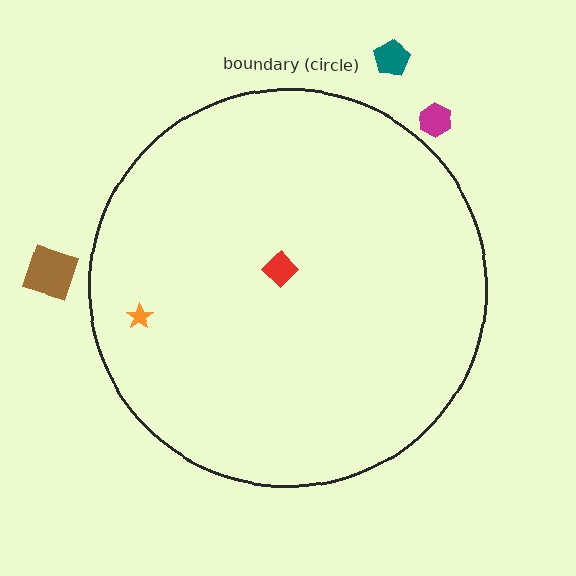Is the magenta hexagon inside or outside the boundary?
Outside.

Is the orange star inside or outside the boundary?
Inside.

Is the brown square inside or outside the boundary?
Outside.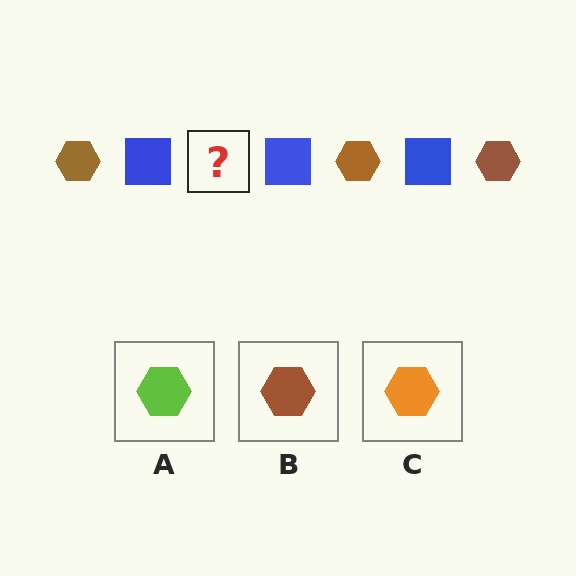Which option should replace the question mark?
Option B.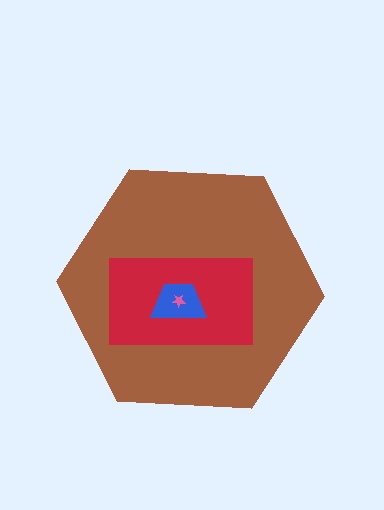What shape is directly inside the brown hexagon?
The red rectangle.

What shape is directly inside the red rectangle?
The blue trapezoid.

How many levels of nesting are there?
4.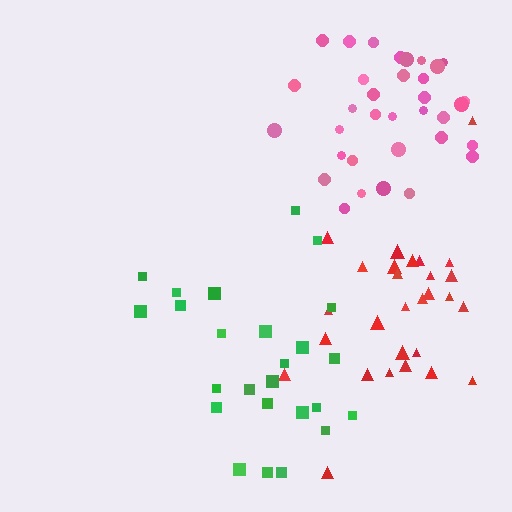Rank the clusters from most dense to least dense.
pink, red, green.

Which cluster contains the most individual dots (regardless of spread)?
Pink (34).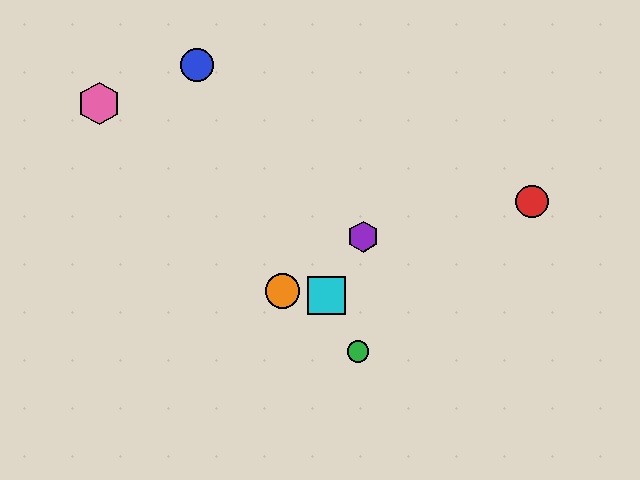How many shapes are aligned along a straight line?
4 shapes (the blue circle, the green circle, the yellow square, the cyan square) are aligned along a straight line.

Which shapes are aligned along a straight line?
The blue circle, the green circle, the yellow square, the cyan square are aligned along a straight line.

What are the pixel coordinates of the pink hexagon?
The pink hexagon is at (99, 104).